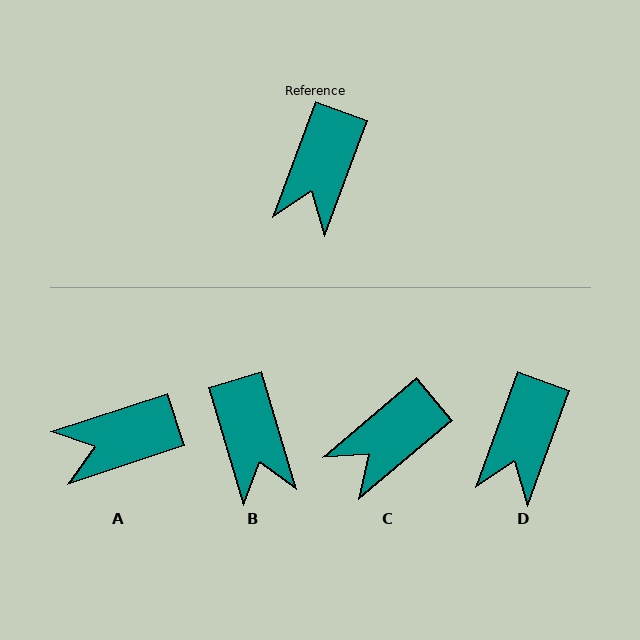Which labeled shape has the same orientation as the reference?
D.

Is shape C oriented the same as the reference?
No, it is off by about 30 degrees.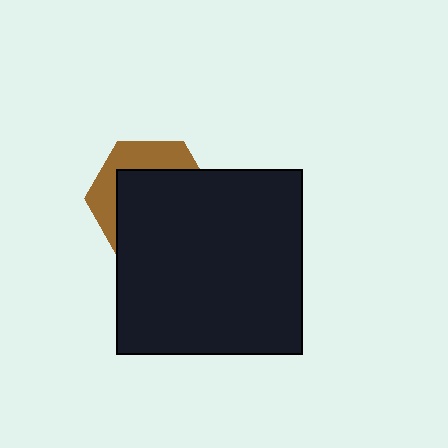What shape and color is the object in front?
The object in front is a black square.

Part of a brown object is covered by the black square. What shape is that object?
It is a hexagon.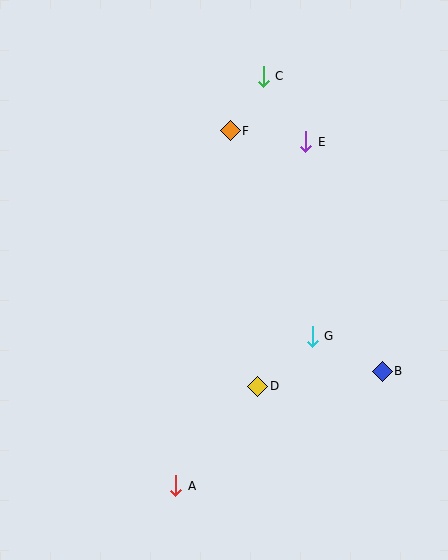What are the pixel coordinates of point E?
Point E is at (306, 142).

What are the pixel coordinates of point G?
Point G is at (312, 336).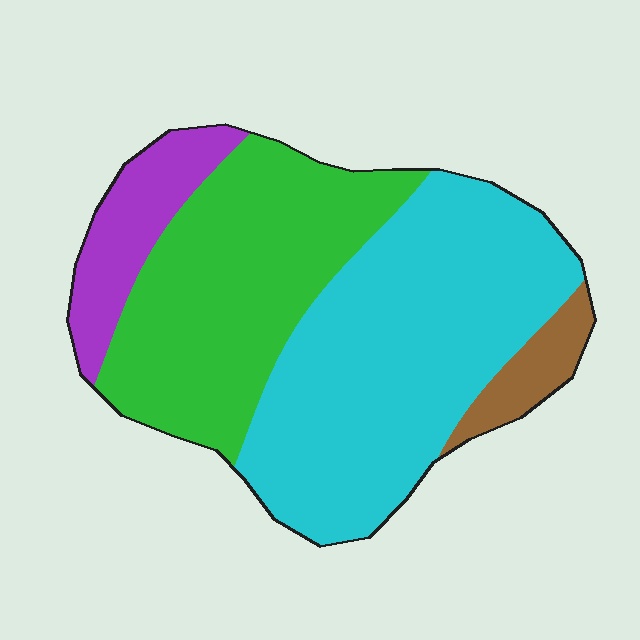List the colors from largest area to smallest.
From largest to smallest: cyan, green, purple, brown.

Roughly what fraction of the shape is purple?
Purple covers around 10% of the shape.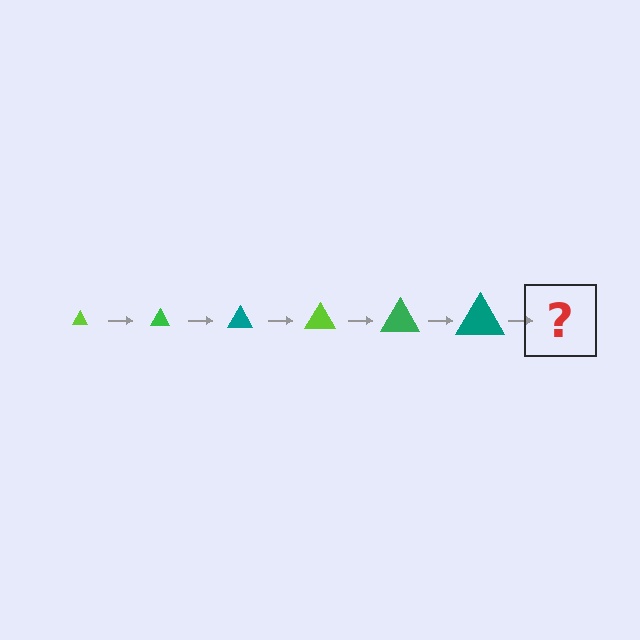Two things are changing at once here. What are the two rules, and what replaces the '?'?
The two rules are that the triangle grows larger each step and the color cycles through lime, green, and teal. The '?' should be a lime triangle, larger than the previous one.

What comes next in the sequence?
The next element should be a lime triangle, larger than the previous one.